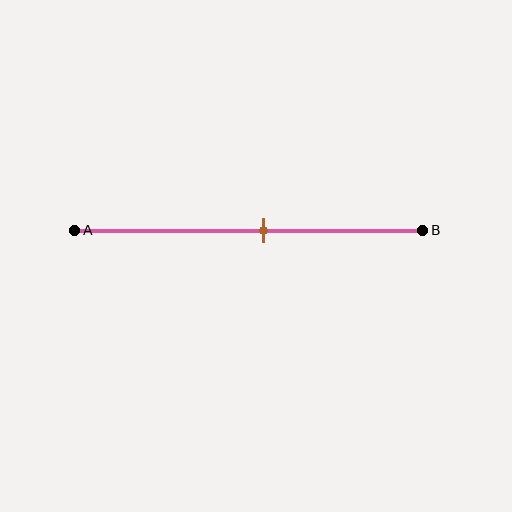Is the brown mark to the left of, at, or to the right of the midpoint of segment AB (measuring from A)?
The brown mark is to the right of the midpoint of segment AB.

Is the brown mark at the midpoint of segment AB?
No, the mark is at about 55% from A, not at the 50% midpoint.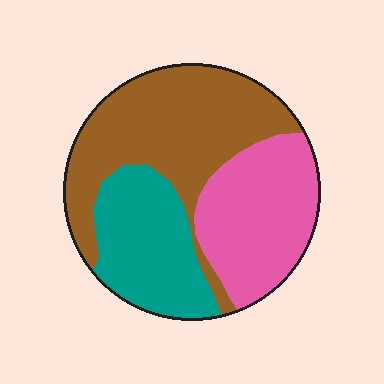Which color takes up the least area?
Teal, at roughly 25%.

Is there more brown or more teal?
Brown.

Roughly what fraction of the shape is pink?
Pink covers 30% of the shape.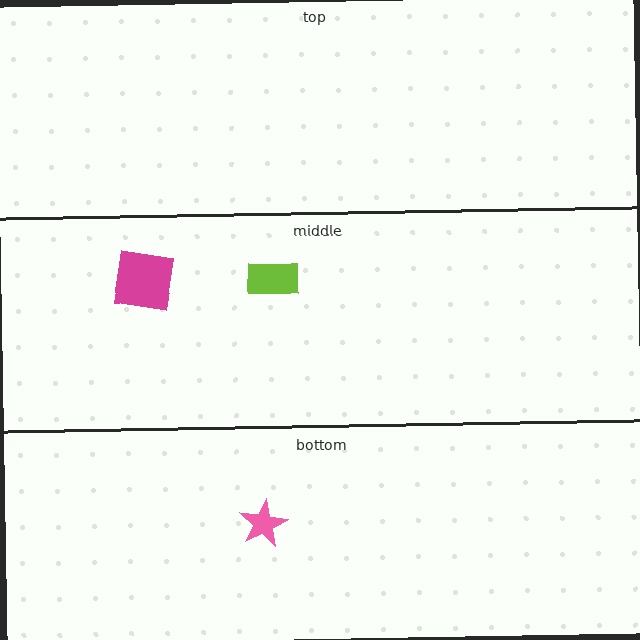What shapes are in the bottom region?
The pink star.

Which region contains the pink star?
The bottom region.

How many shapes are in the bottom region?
1.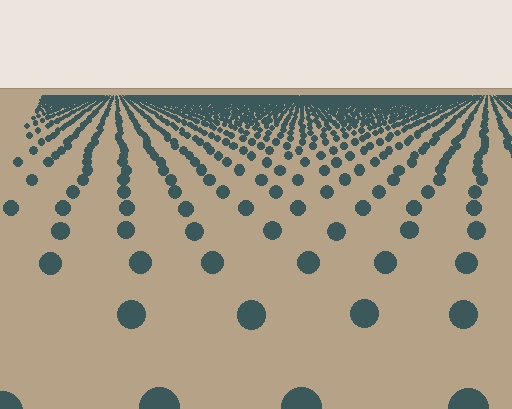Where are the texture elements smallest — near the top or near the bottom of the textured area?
Near the top.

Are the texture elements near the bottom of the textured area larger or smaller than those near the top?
Larger. Near the bottom, elements are closer to the viewer and appear at a bigger on-screen size.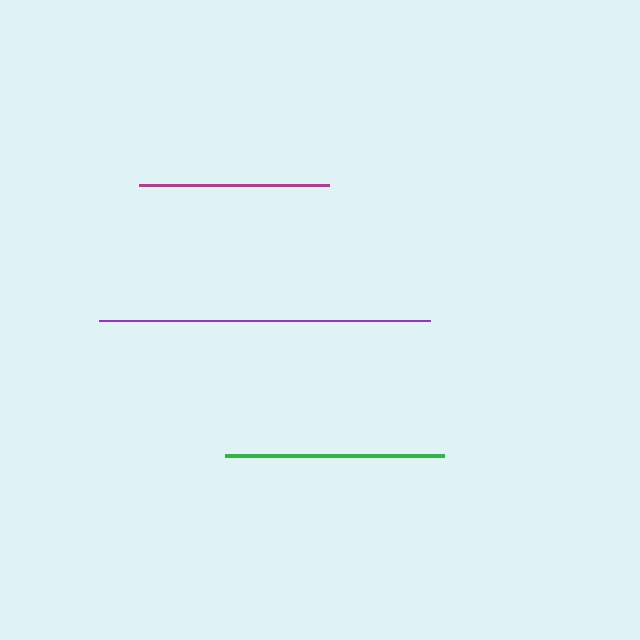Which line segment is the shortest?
The magenta line is the shortest at approximately 190 pixels.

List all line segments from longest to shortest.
From longest to shortest: purple, green, magenta.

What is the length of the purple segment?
The purple segment is approximately 331 pixels long.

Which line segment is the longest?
The purple line is the longest at approximately 331 pixels.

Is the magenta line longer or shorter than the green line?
The green line is longer than the magenta line.